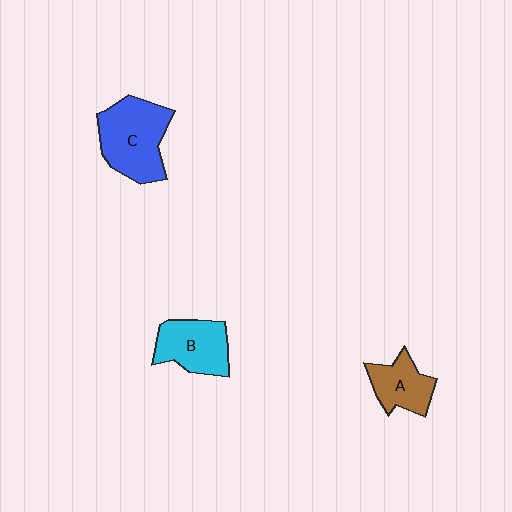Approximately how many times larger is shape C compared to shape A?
Approximately 1.7 times.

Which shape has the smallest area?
Shape A (brown).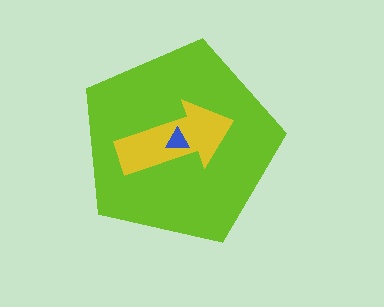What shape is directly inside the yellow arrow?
The blue triangle.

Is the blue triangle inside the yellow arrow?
Yes.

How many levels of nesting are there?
3.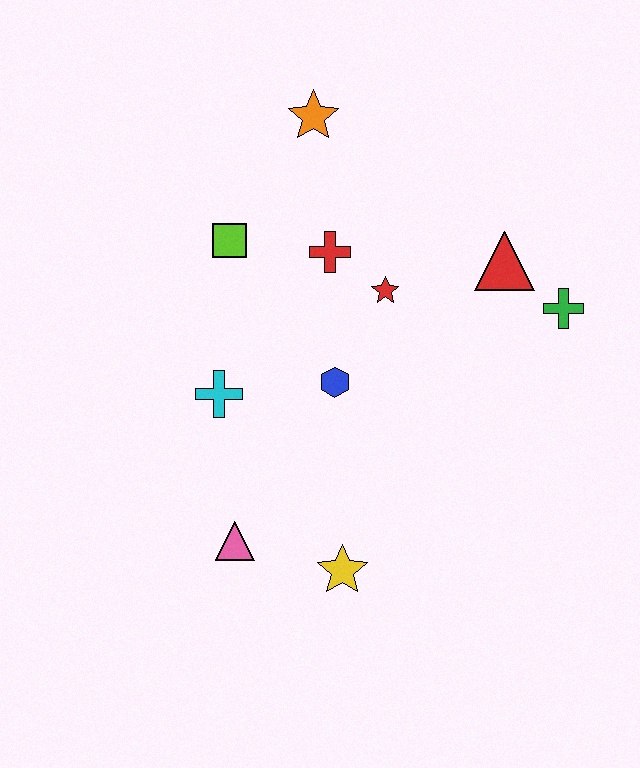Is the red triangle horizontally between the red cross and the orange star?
No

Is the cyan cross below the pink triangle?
No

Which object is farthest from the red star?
The pink triangle is farthest from the red star.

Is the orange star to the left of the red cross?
Yes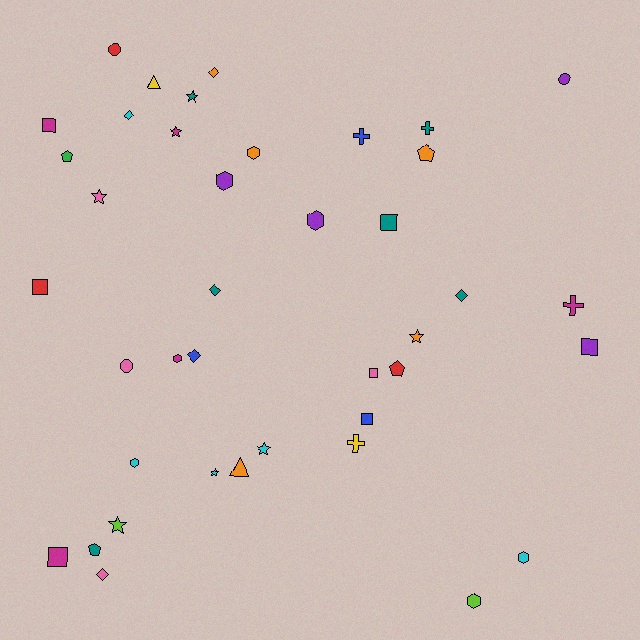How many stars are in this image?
There are 7 stars.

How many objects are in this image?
There are 40 objects.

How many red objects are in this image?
There are 3 red objects.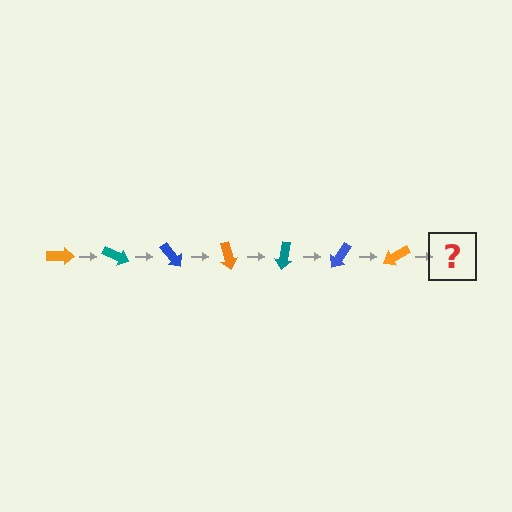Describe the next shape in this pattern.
It should be a teal arrow, rotated 175 degrees from the start.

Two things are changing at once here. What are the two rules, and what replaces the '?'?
The two rules are that it rotates 25 degrees each step and the color cycles through orange, teal, and blue. The '?' should be a teal arrow, rotated 175 degrees from the start.